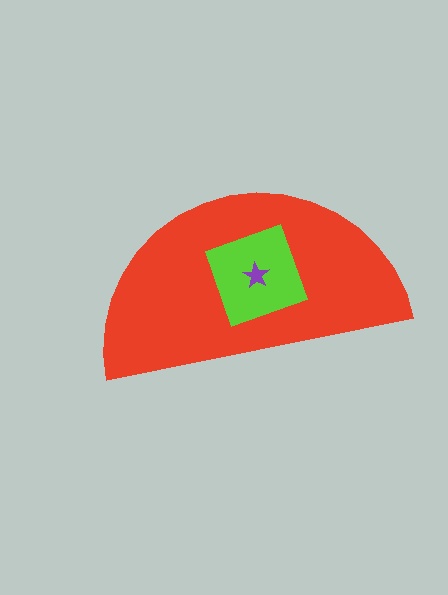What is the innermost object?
The purple star.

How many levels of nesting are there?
3.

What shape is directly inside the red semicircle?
The lime diamond.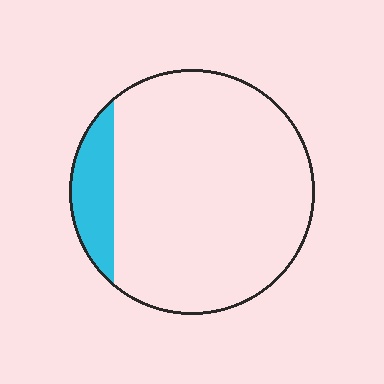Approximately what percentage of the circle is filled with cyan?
Approximately 15%.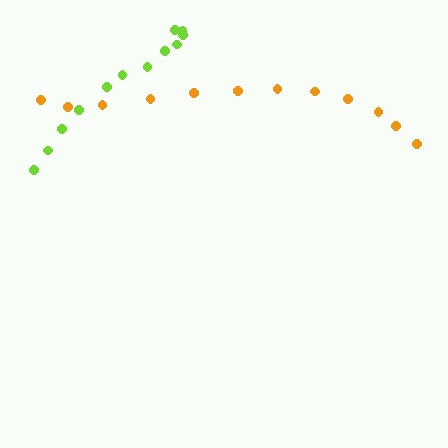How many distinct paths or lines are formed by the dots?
There are 2 distinct paths.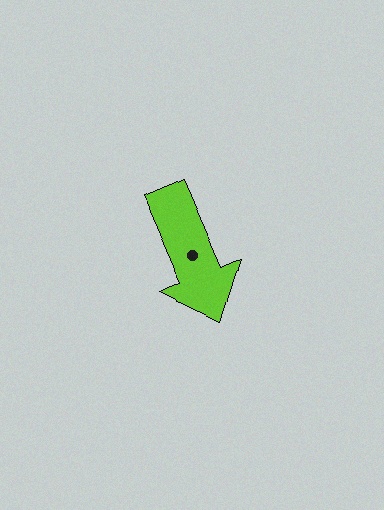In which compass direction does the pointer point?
Southeast.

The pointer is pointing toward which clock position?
Roughly 5 o'clock.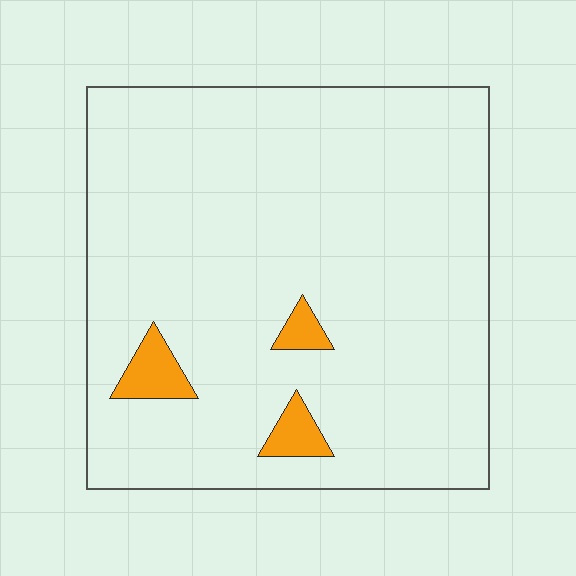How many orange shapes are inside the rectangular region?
3.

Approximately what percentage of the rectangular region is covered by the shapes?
Approximately 5%.